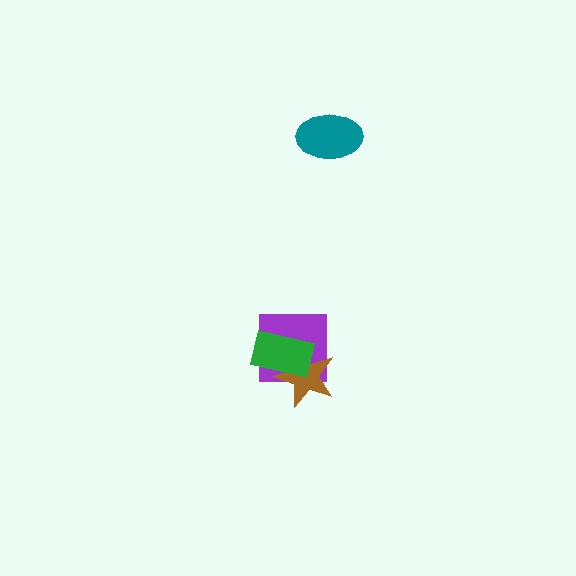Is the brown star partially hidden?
Yes, it is partially covered by another shape.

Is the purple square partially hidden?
Yes, it is partially covered by another shape.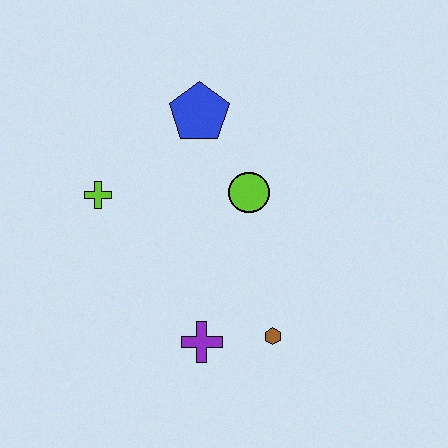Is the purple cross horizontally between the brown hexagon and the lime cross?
Yes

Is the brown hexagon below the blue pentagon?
Yes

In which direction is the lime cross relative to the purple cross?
The lime cross is above the purple cross.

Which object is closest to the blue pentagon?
The lime circle is closest to the blue pentagon.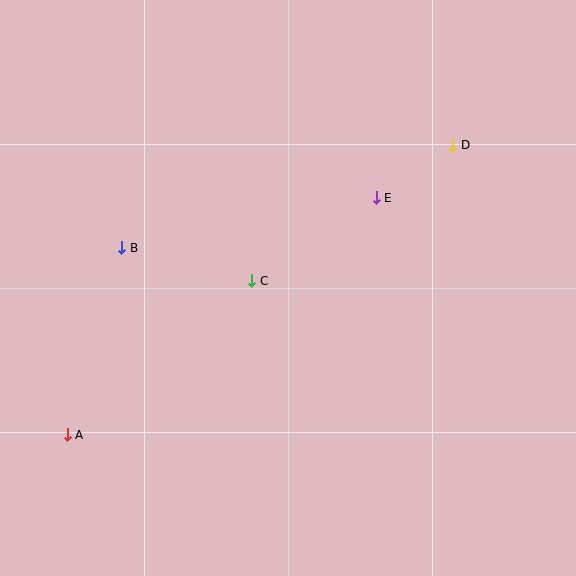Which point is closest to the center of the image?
Point C at (252, 281) is closest to the center.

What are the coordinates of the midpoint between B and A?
The midpoint between B and A is at (94, 341).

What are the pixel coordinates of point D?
Point D is at (453, 145).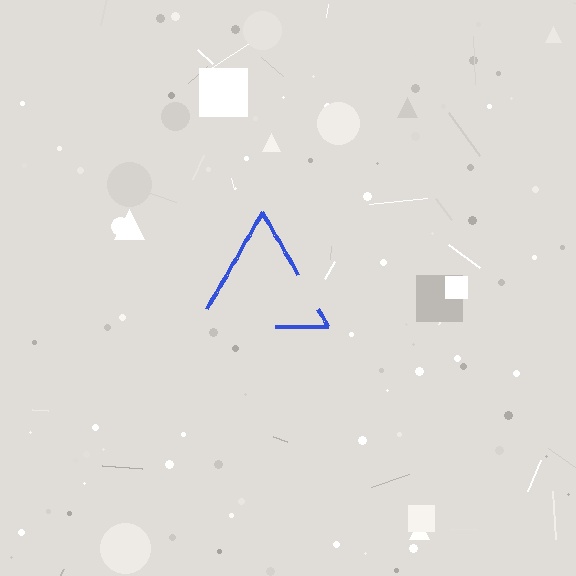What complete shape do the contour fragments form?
The contour fragments form a triangle.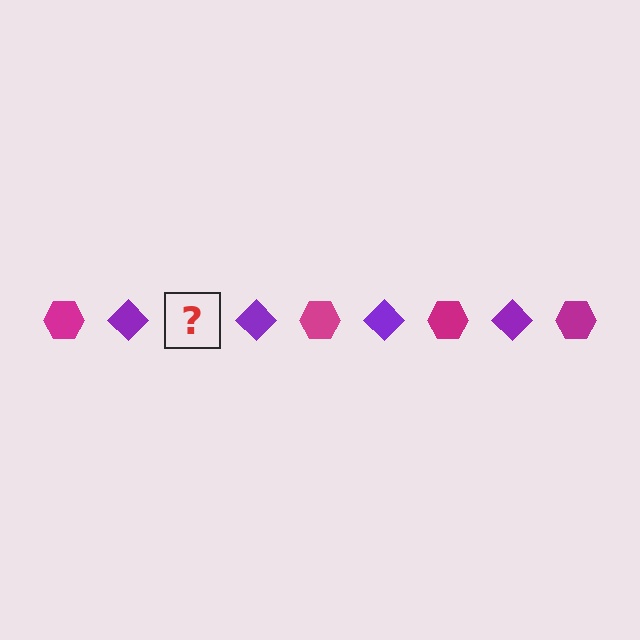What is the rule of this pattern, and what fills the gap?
The rule is that the pattern alternates between magenta hexagon and purple diamond. The gap should be filled with a magenta hexagon.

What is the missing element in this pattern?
The missing element is a magenta hexagon.